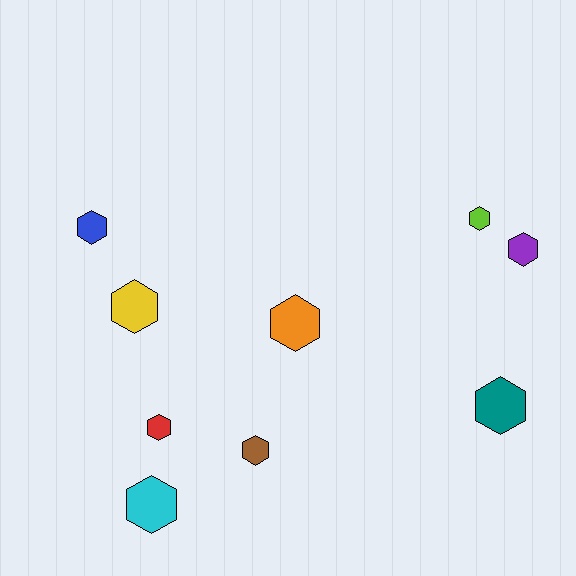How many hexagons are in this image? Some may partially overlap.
There are 9 hexagons.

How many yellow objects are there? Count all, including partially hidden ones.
There is 1 yellow object.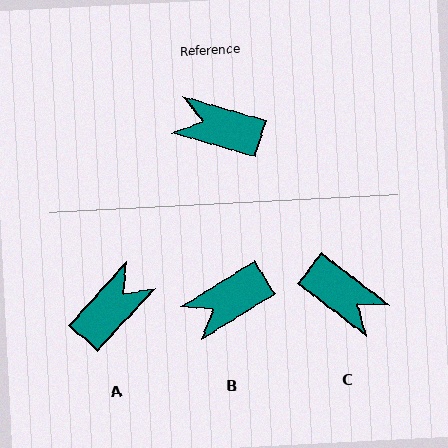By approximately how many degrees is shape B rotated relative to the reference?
Approximately 48 degrees counter-clockwise.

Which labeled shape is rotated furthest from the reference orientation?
C, about 159 degrees away.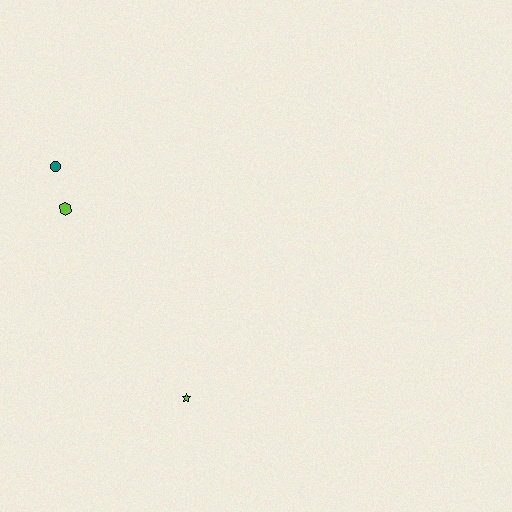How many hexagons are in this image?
There is 1 hexagon.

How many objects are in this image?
There are 3 objects.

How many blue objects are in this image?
There are no blue objects.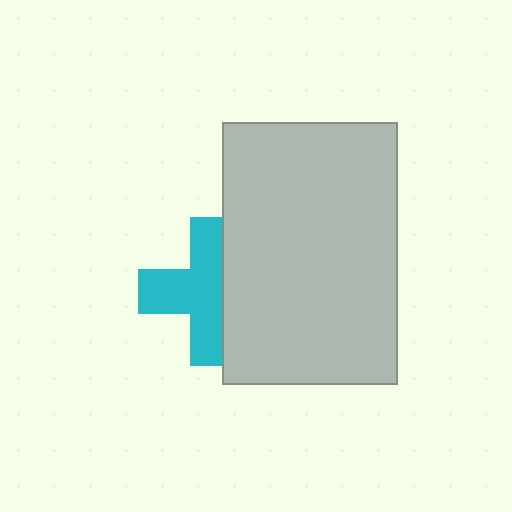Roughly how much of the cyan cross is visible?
About half of it is visible (roughly 62%).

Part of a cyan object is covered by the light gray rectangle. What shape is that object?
It is a cross.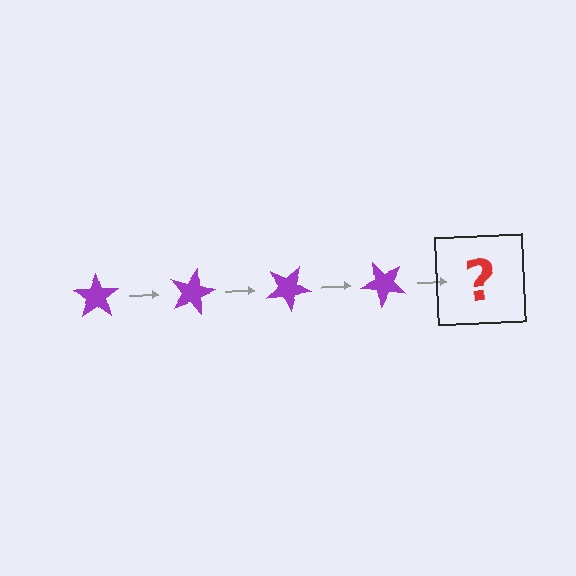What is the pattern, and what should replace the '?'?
The pattern is that the star rotates 15 degrees each step. The '?' should be a purple star rotated 60 degrees.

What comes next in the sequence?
The next element should be a purple star rotated 60 degrees.